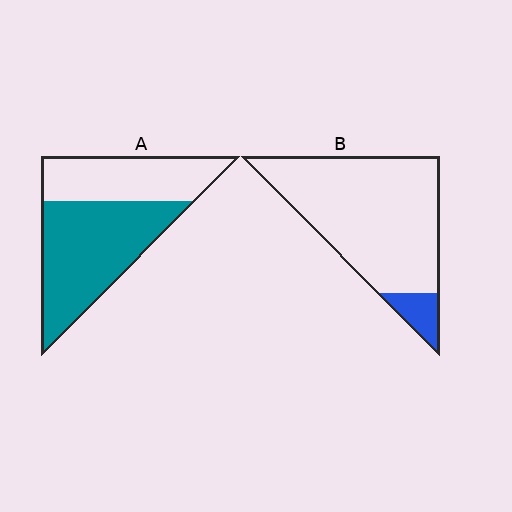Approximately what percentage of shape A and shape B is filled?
A is approximately 60% and B is approximately 10%.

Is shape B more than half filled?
No.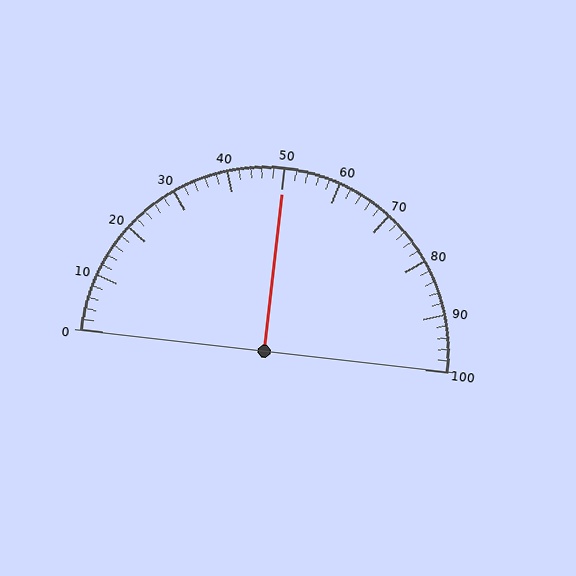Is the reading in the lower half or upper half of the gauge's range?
The reading is in the upper half of the range (0 to 100).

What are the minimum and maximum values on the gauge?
The gauge ranges from 0 to 100.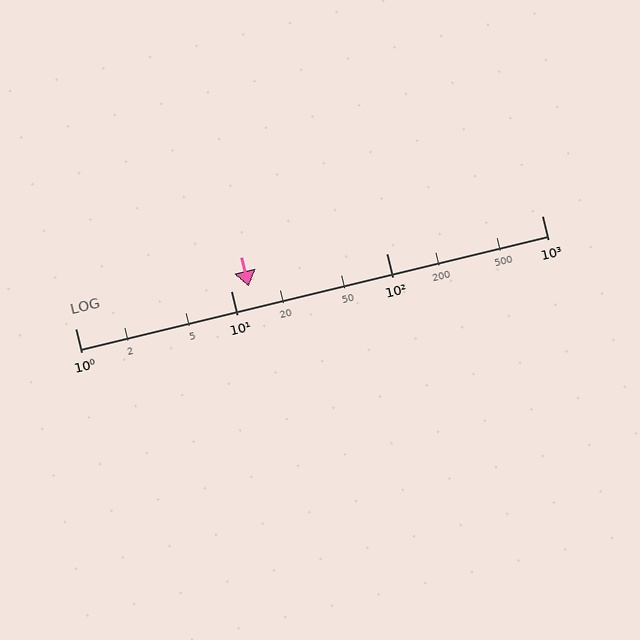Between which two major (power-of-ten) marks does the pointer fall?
The pointer is between 10 and 100.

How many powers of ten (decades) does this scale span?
The scale spans 3 decades, from 1 to 1000.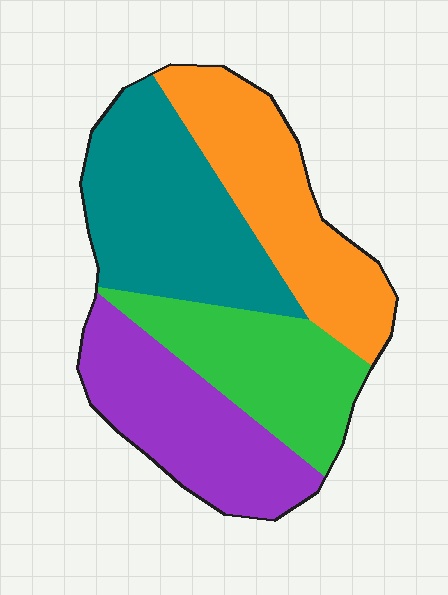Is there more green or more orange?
Orange.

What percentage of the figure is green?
Green takes up between a sixth and a third of the figure.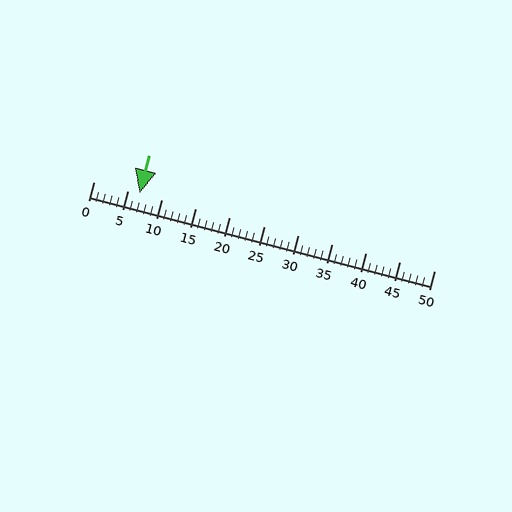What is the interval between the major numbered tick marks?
The major tick marks are spaced 5 units apart.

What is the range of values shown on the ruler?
The ruler shows values from 0 to 50.